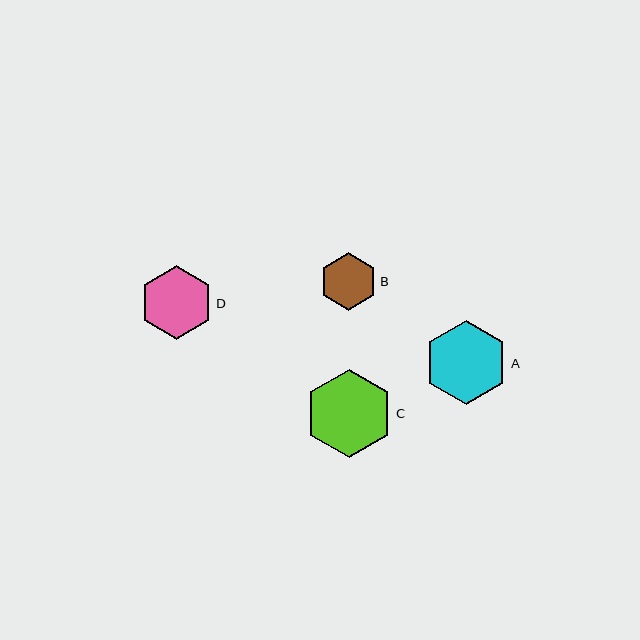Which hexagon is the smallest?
Hexagon B is the smallest with a size of approximately 57 pixels.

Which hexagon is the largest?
Hexagon C is the largest with a size of approximately 88 pixels.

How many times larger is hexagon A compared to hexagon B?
Hexagon A is approximately 1.5 times the size of hexagon B.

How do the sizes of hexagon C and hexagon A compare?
Hexagon C and hexagon A are approximately the same size.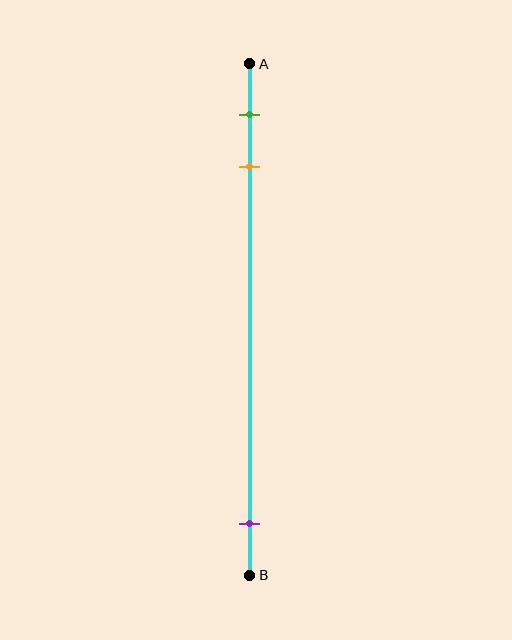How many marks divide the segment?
There are 3 marks dividing the segment.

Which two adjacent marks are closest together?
The green and orange marks are the closest adjacent pair.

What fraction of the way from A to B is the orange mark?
The orange mark is approximately 20% (0.2) of the way from A to B.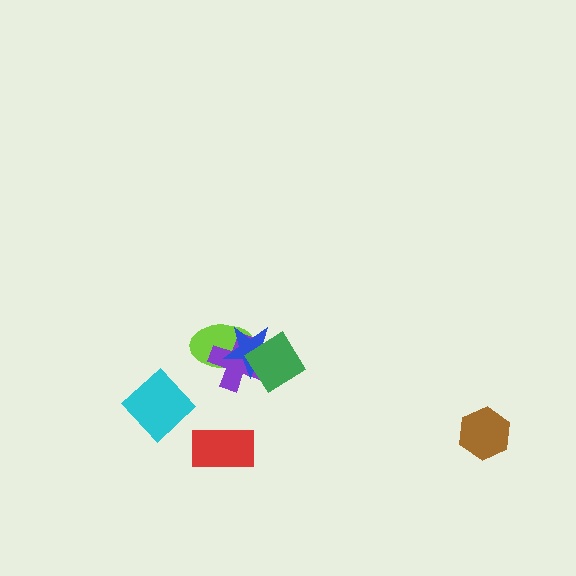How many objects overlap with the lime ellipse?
3 objects overlap with the lime ellipse.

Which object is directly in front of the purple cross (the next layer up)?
The blue star is directly in front of the purple cross.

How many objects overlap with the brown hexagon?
0 objects overlap with the brown hexagon.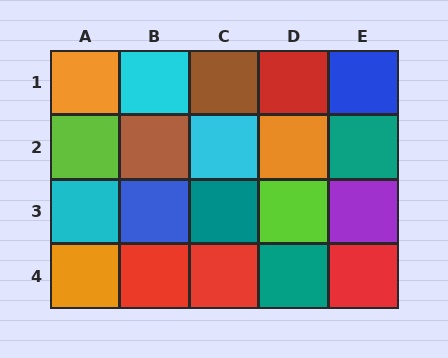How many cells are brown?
2 cells are brown.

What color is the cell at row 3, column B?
Blue.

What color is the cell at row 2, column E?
Teal.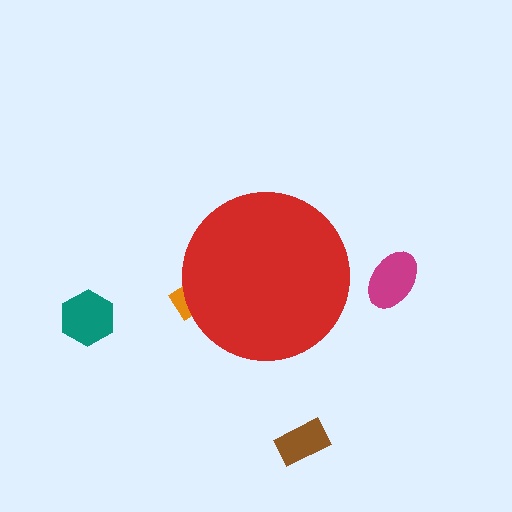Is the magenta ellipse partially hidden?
No, the magenta ellipse is fully visible.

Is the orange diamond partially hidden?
Yes, the orange diamond is partially hidden behind the red circle.